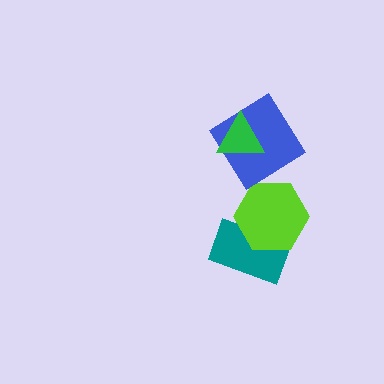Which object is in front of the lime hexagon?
The blue diamond is in front of the lime hexagon.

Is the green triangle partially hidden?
No, no other shape covers it.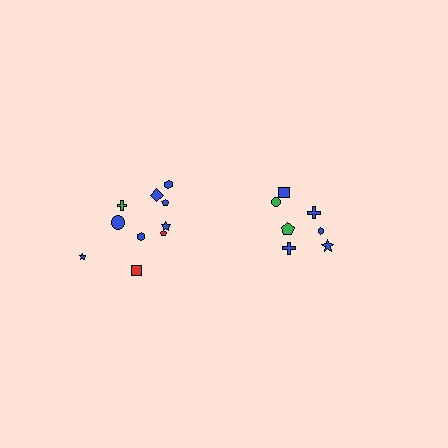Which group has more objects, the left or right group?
The left group.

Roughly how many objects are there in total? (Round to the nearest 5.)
Roughly 15 objects in total.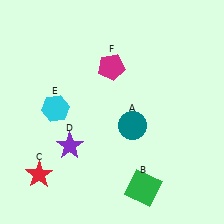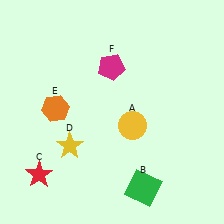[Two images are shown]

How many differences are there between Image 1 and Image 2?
There are 3 differences between the two images.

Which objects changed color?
A changed from teal to yellow. D changed from purple to yellow. E changed from cyan to orange.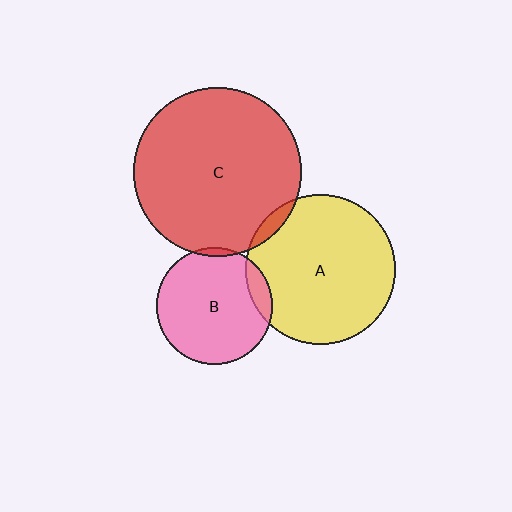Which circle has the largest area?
Circle C (red).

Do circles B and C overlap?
Yes.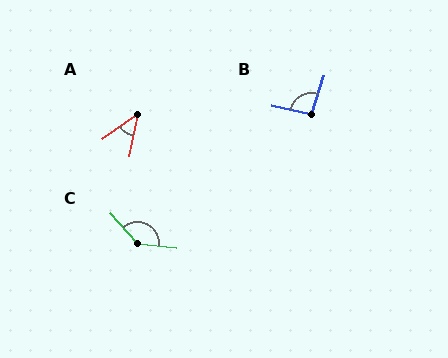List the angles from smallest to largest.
A (44°), B (95°), C (137°).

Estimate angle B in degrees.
Approximately 95 degrees.